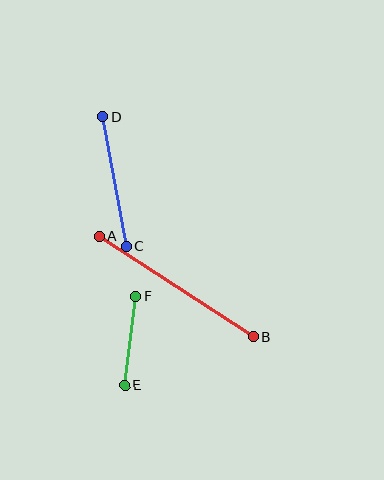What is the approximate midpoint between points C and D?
The midpoint is at approximately (114, 182) pixels.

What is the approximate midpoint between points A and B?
The midpoint is at approximately (176, 286) pixels.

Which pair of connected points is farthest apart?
Points A and B are farthest apart.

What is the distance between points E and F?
The distance is approximately 89 pixels.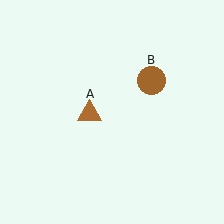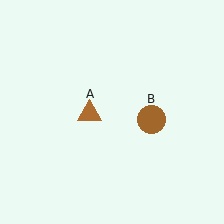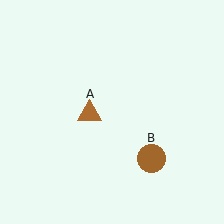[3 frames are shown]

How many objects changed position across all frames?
1 object changed position: brown circle (object B).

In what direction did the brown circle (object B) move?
The brown circle (object B) moved down.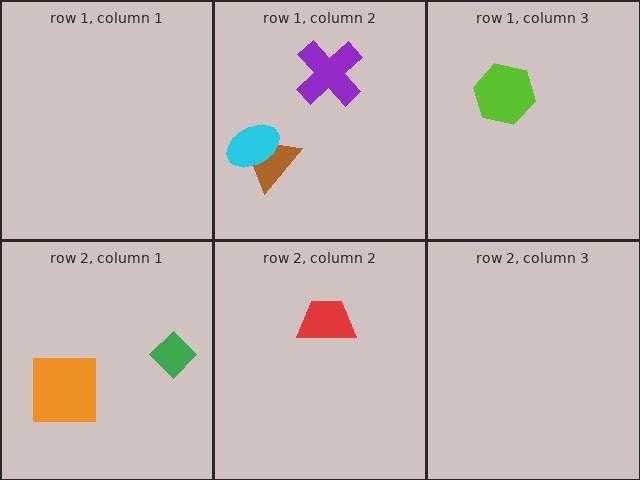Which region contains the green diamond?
The row 2, column 1 region.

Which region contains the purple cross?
The row 1, column 2 region.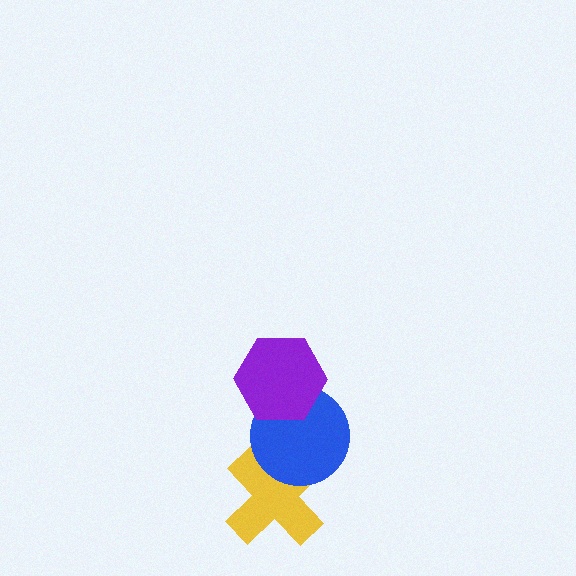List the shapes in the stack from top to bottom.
From top to bottom: the purple hexagon, the blue circle, the yellow cross.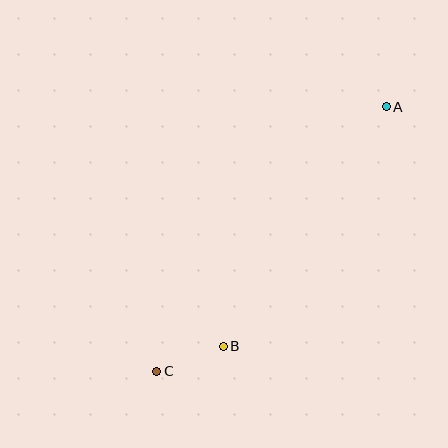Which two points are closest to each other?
Points B and C are closest to each other.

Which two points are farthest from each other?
Points A and C are farthest from each other.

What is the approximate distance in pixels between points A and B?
The distance between A and B is approximately 290 pixels.